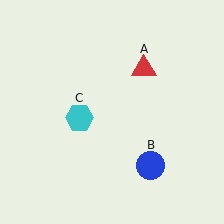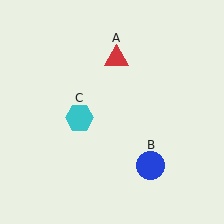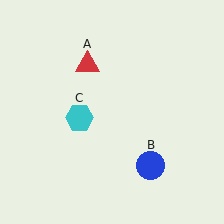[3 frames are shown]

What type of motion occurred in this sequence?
The red triangle (object A) rotated counterclockwise around the center of the scene.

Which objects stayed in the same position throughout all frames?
Blue circle (object B) and cyan hexagon (object C) remained stationary.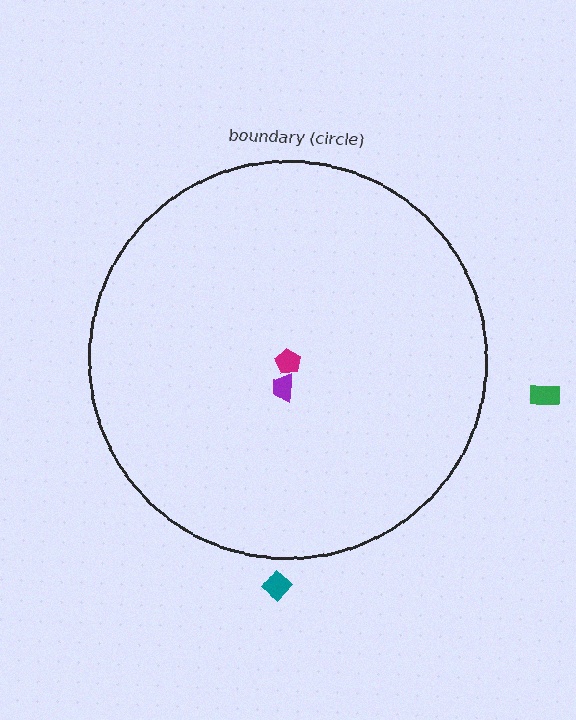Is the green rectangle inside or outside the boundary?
Outside.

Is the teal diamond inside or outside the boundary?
Outside.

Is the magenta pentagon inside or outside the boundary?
Inside.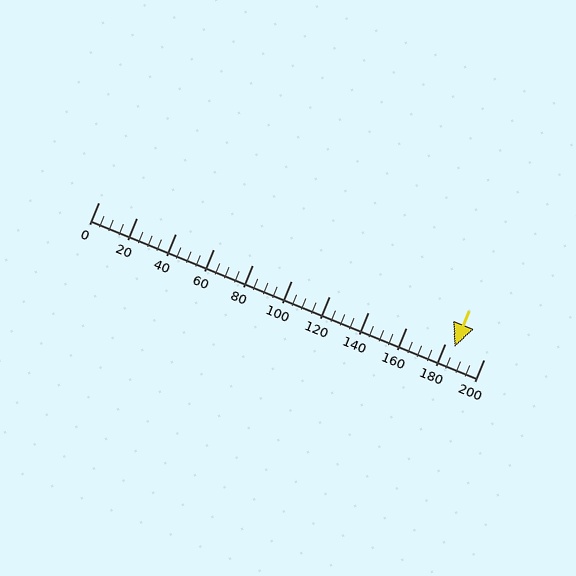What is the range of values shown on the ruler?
The ruler shows values from 0 to 200.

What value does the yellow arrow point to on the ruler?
The yellow arrow points to approximately 185.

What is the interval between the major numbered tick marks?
The major tick marks are spaced 20 units apart.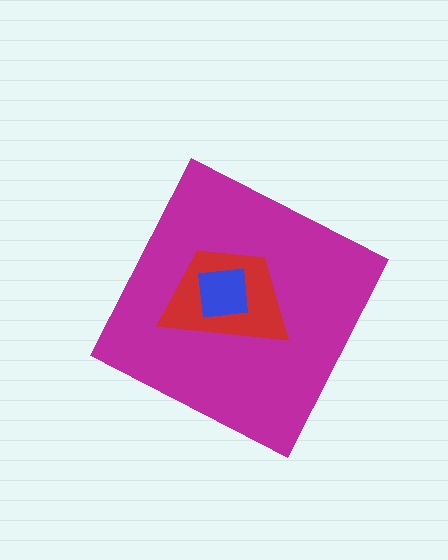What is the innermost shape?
The blue square.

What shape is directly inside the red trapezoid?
The blue square.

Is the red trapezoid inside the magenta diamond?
Yes.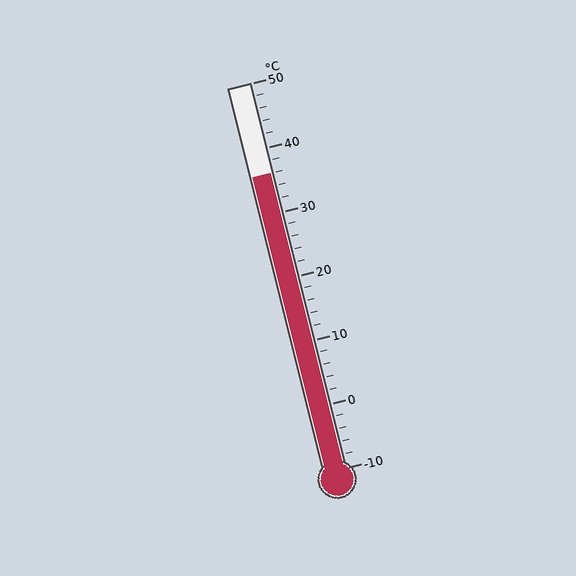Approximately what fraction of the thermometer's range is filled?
The thermometer is filled to approximately 75% of its range.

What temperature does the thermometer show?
The thermometer shows approximately 36°C.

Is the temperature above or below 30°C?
The temperature is above 30°C.